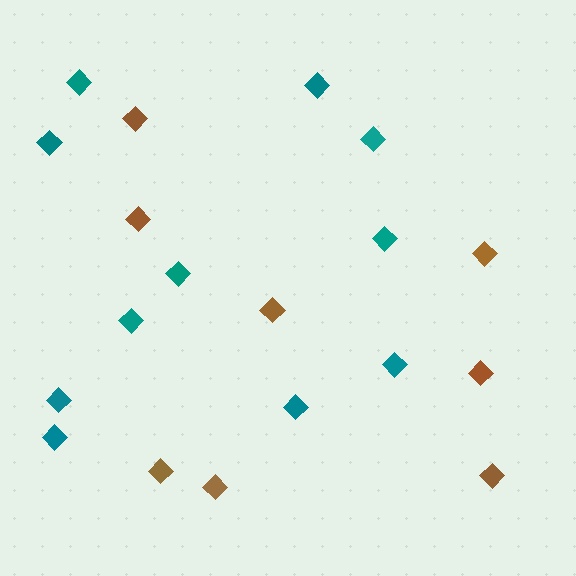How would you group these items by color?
There are 2 groups: one group of teal diamonds (11) and one group of brown diamonds (8).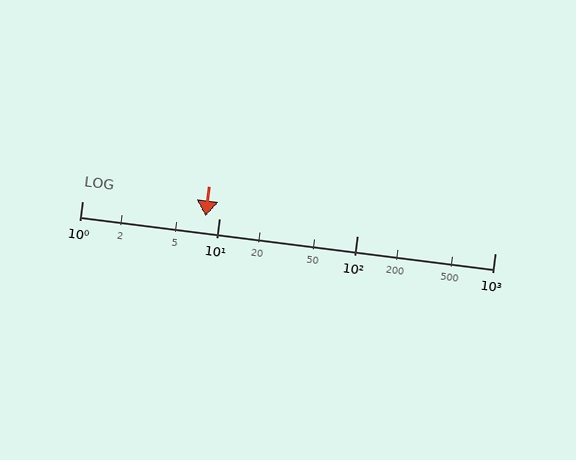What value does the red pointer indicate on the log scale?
The pointer indicates approximately 7.9.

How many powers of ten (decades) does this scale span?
The scale spans 3 decades, from 1 to 1000.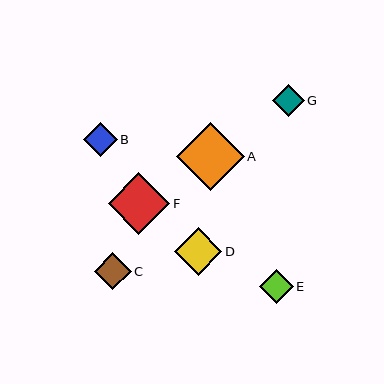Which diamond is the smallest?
Diamond G is the smallest with a size of approximately 32 pixels.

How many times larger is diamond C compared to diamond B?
Diamond C is approximately 1.1 times the size of diamond B.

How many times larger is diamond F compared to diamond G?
Diamond F is approximately 1.9 times the size of diamond G.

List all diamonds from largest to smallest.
From largest to smallest: A, F, D, C, E, B, G.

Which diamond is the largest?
Diamond A is the largest with a size of approximately 68 pixels.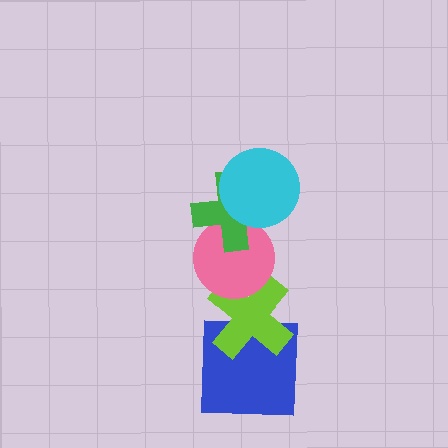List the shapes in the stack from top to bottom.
From top to bottom: the cyan circle, the green cross, the pink circle, the lime cross, the blue square.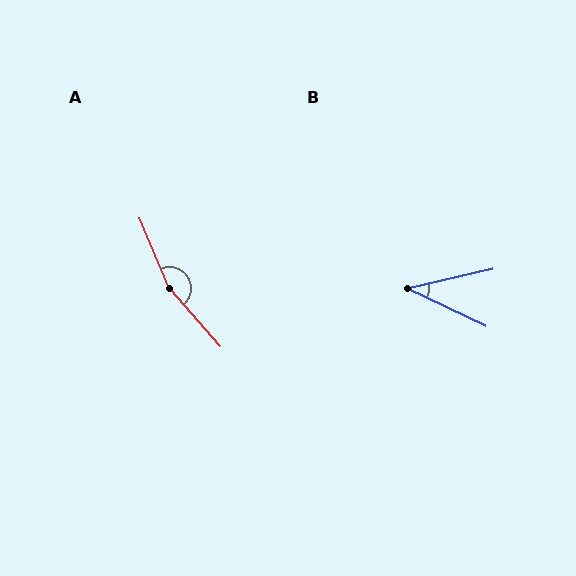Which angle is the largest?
A, at approximately 161 degrees.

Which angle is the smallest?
B, at approximately 38 degrees.